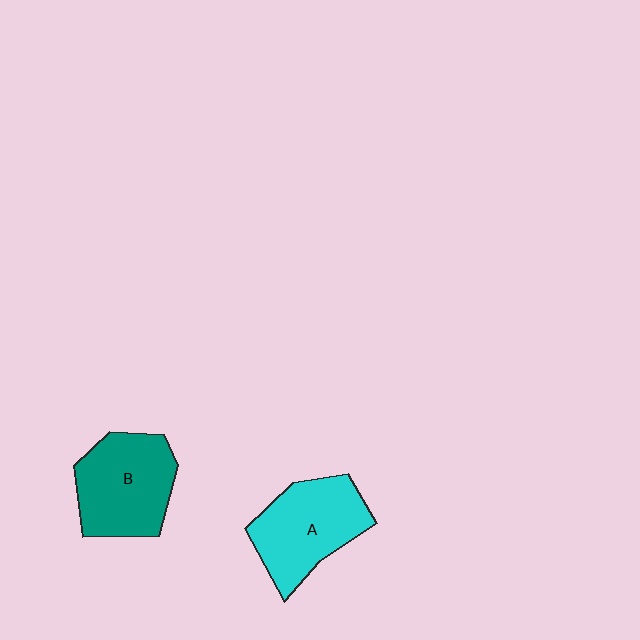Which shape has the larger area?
Shape B (teal).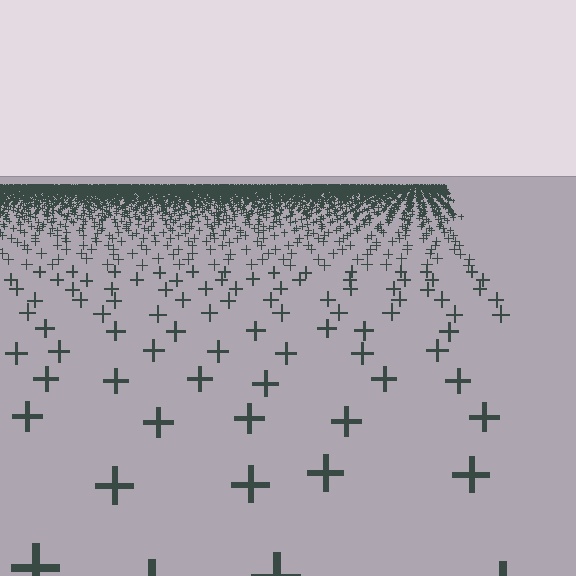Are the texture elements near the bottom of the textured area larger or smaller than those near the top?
Larger. Near the bottom, elements are closer to the viewer and appear at a bigger on-screen size.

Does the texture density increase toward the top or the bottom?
Density increases toward the top.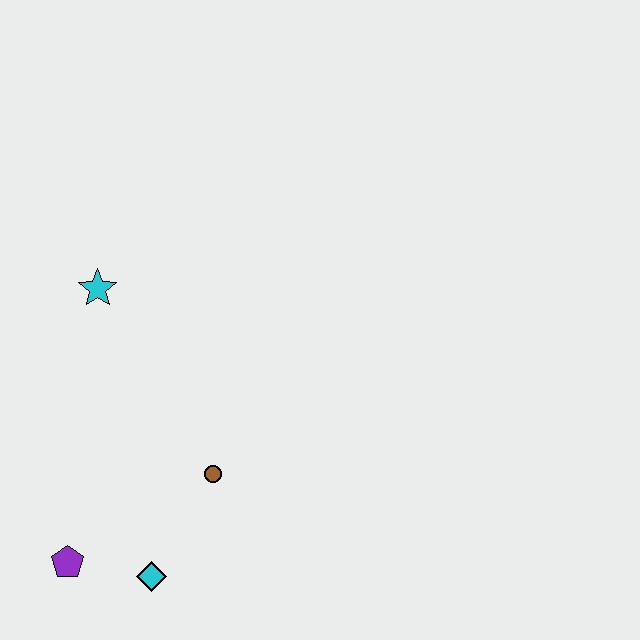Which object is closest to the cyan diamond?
The purple pentagon is closest to the cyan diamond.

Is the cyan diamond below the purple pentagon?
Yes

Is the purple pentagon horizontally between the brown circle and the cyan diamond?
No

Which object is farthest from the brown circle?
The cyan star is farthest from the brown circle.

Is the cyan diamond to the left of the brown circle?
Yes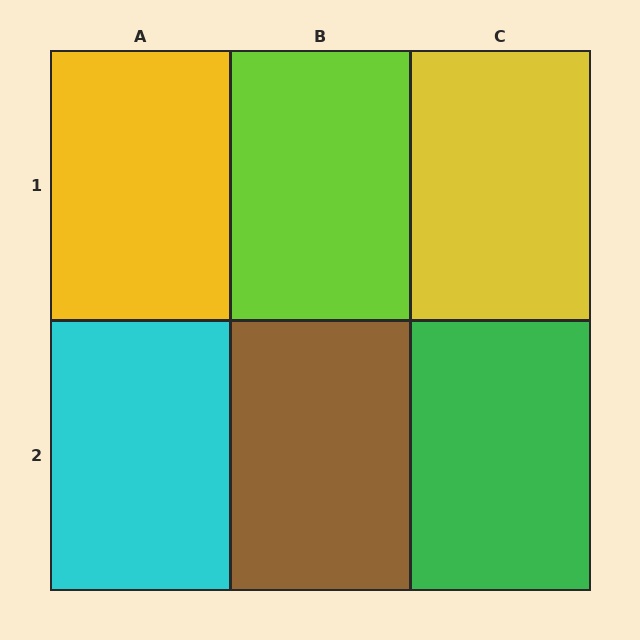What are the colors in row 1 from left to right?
Yellow, lime, yellow.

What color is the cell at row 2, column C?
Green.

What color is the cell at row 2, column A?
Cyan.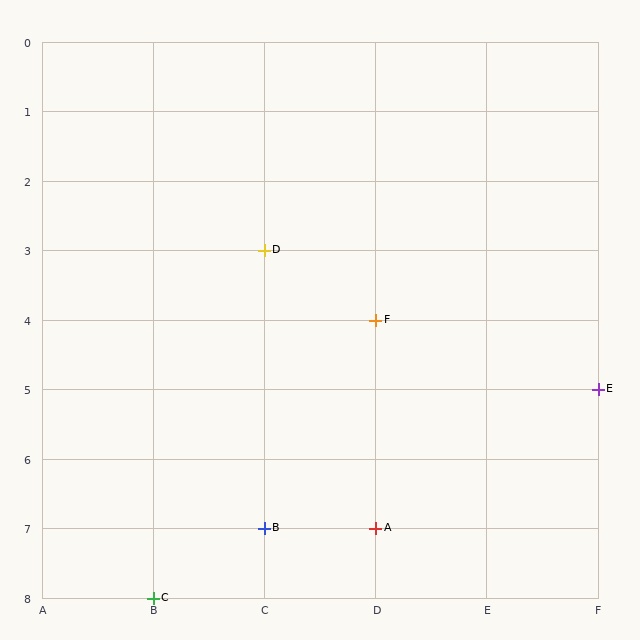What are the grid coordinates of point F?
Point F is at grid coordinates (D, 4).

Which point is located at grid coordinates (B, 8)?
Point C is at (B, 8).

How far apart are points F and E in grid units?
Points F and E are 2 columns and 1 row apart (about 2.2 grid units diagonally).